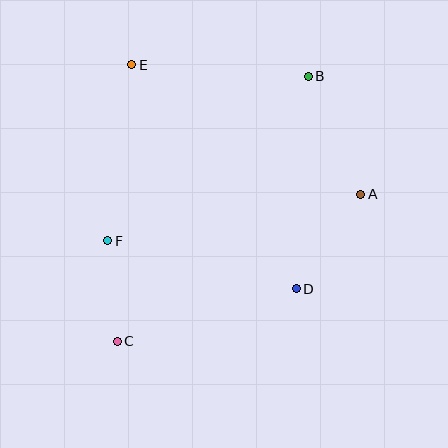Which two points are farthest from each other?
Points B and C are farthest from each other.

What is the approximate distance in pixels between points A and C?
The distance between A and C is approximately 285 pixels.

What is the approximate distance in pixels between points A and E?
The distance between A and E is approximately 263 pixels.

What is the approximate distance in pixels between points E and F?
The distance between E and F is approximately 178 pixels.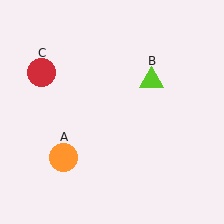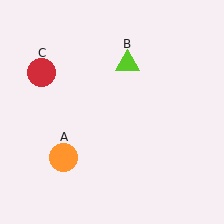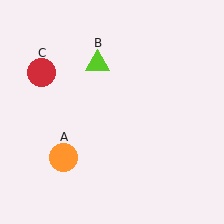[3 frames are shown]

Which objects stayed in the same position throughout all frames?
Orange circle (object A) and red circle (object C) remained stationary.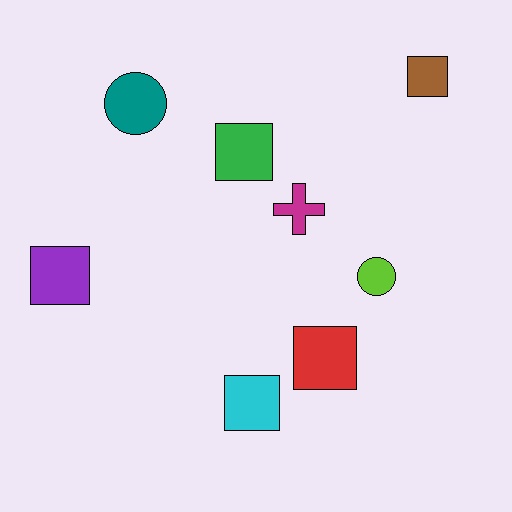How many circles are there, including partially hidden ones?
There are 2 circles.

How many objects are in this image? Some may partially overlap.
There are 8 objects.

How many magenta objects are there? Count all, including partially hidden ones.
There is 1 magenta object.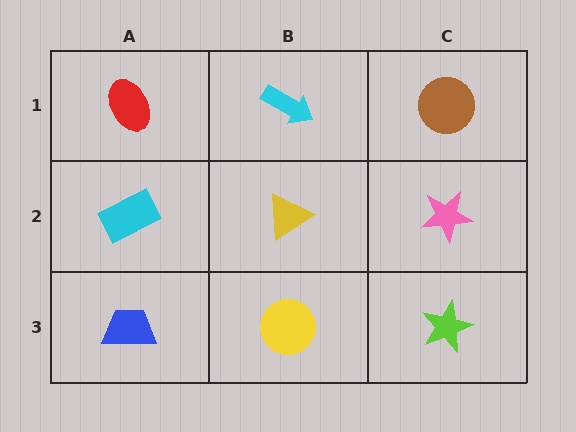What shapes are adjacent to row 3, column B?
A yellow triangle (row 2, column B), a blue trapezoid (row 3, column A), a lime star (row 3, column C).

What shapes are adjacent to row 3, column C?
A pink star (row 2, column C), a yellow circle (row 3, column B).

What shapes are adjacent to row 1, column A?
A cyan rectangle (row 2, column A), a cyan arrow (row 1, column B).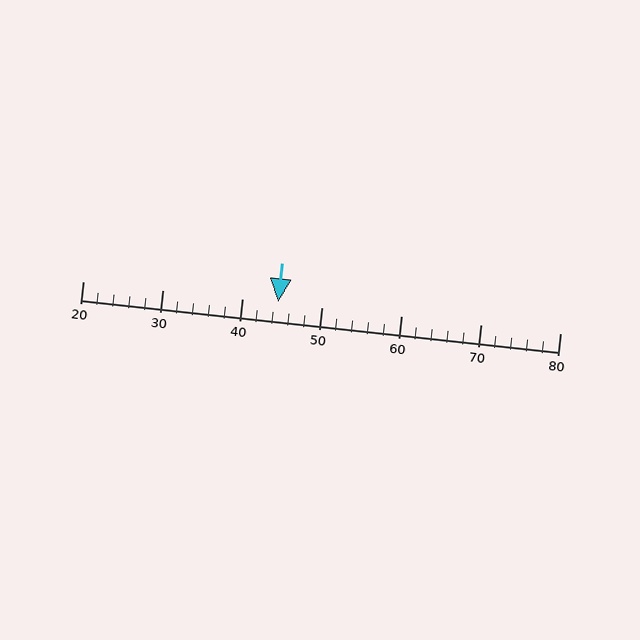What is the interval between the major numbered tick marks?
The major tick marks are spaced 10 units apart.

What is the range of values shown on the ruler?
The ruler shows values from 20 to 80.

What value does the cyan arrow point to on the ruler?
The cyan arrow points to approximately 45.